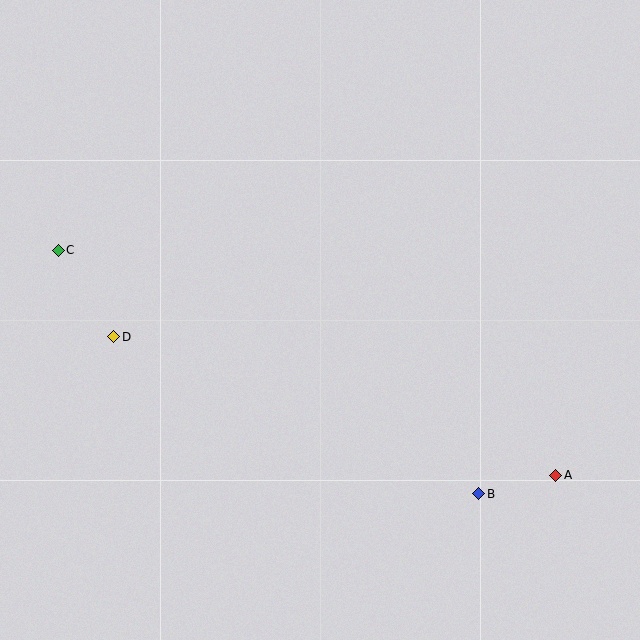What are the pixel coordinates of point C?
Point C is at (58, 251).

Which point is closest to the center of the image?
Point D at (114, 337) is closest to the center.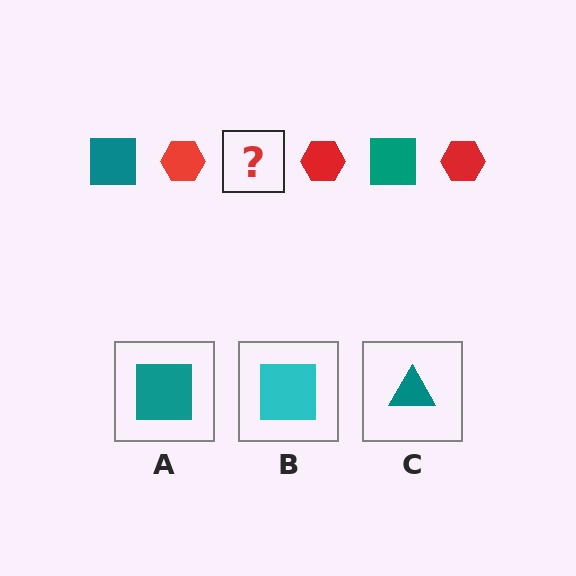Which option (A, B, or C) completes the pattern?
A.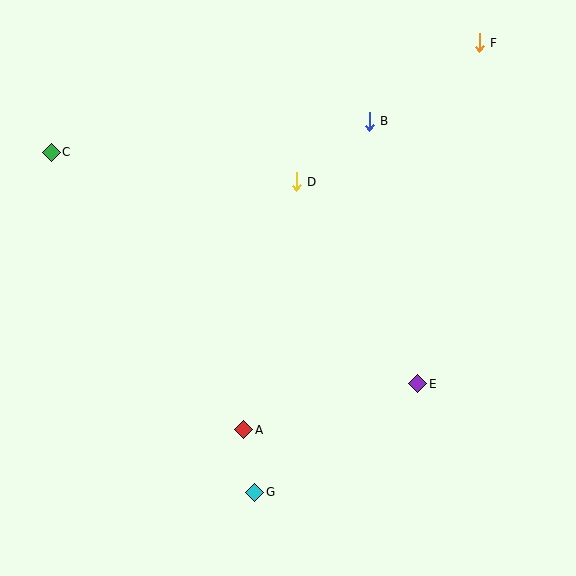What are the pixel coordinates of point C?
Point C is at (51, 152).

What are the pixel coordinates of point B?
Point B is at (369, 121).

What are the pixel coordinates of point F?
Point F is at (479, 43).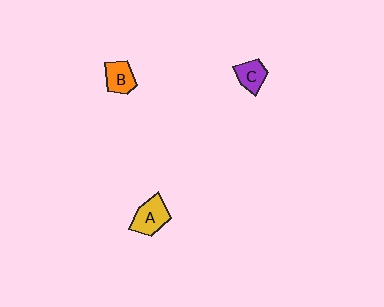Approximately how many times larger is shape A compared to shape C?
Approximately 1.4 times.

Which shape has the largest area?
Shape A (yellow).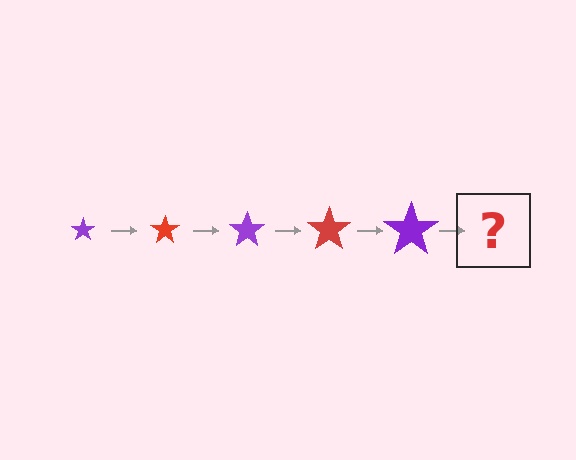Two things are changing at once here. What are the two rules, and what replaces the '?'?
The two rules are that the star grows larger each step and the color cycles through purple and red. The '?' should be a red star, larger than the previous one.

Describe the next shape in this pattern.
It should be a red star, larger than the previous one.